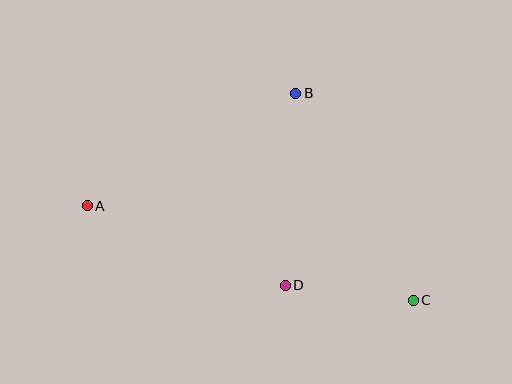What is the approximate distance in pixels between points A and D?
The distance between A and D is approximately 213 pixels.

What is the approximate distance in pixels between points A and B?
The distance between A and B is approximately 237 pixels.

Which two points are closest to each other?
Points C and D are closest to each other.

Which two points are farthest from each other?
Points A and C are farthest from each other.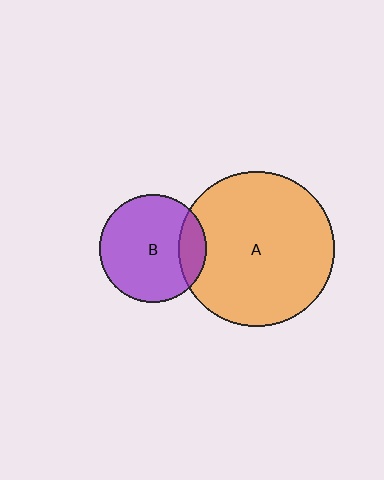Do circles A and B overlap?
Yes.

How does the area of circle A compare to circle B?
Approximately 2.1 times.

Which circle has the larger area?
Circle A (orange).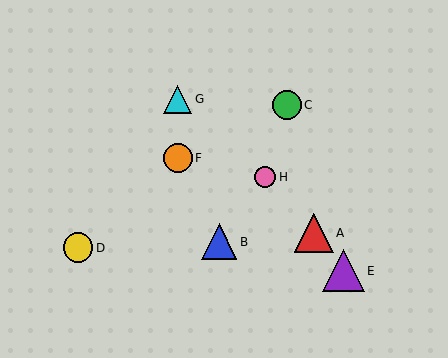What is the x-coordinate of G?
Object G is at x≈178.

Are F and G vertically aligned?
Yes, both are at x≈178.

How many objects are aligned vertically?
2 objects (F, G) are aligned vertically.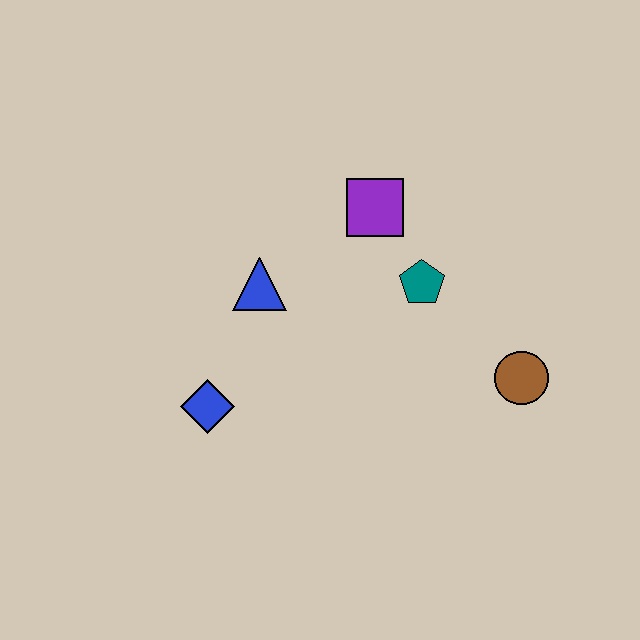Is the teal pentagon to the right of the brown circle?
No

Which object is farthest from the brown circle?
The blue diamond is farthest from the brown circle.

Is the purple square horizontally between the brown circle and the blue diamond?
Yes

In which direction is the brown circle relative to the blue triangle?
The brown circle is to the right of the blue triangle.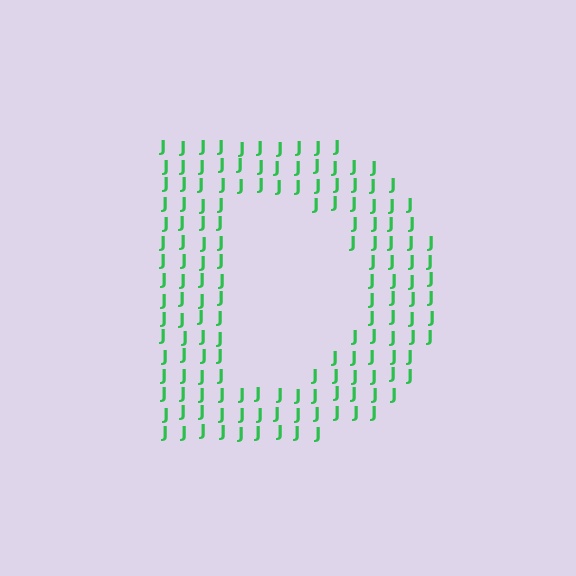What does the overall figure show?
The overall figure shows the letter D.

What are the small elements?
The small elements are letter J's.